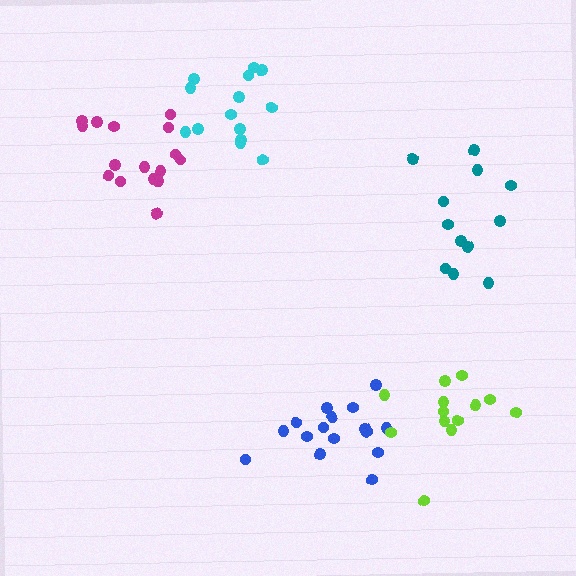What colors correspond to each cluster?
The clusters are colored: blue, cyan, lime, teal, magenta.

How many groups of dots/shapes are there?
There are 5 groups.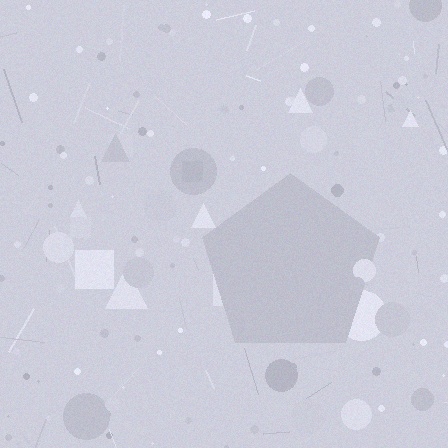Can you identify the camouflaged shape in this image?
The camouflaged shape is a pentagon.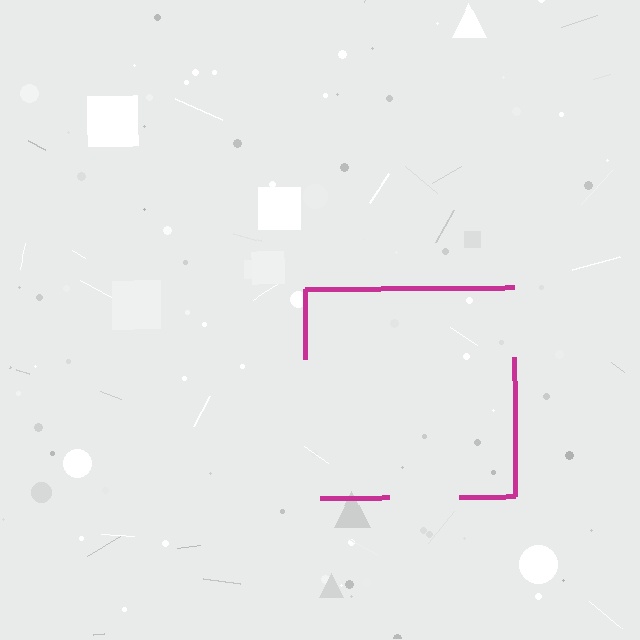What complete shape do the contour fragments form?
The contour fragments form a square.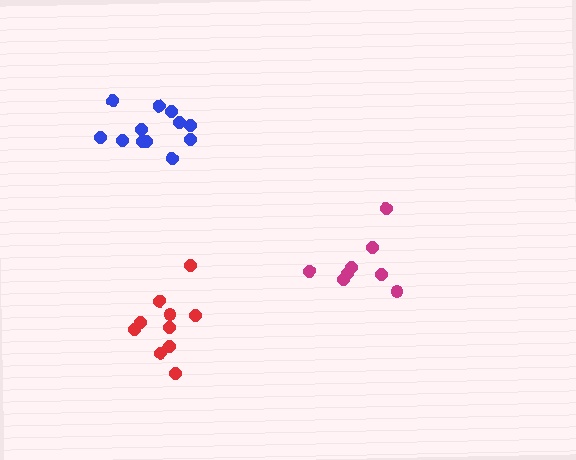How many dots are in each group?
Group 1: 8 dots, Group 2: 12 dots, Group 3: 10 dots (30 total).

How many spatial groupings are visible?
There are 3 spatial groupings.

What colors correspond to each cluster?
The clusters are colored: magenta, blue, red.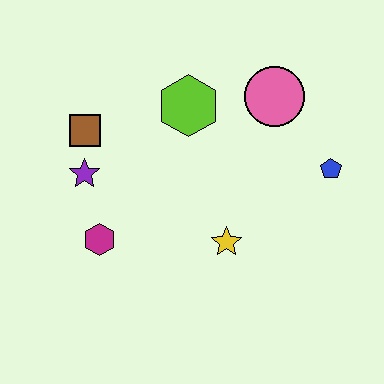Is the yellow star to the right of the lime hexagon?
Yes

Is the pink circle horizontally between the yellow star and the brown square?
No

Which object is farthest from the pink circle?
The magenta hexagon is farthest from the pink circle.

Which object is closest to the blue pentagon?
The pink circle is closest to the blue pentagon.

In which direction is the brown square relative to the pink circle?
The brown square is to the left of the pink circle.